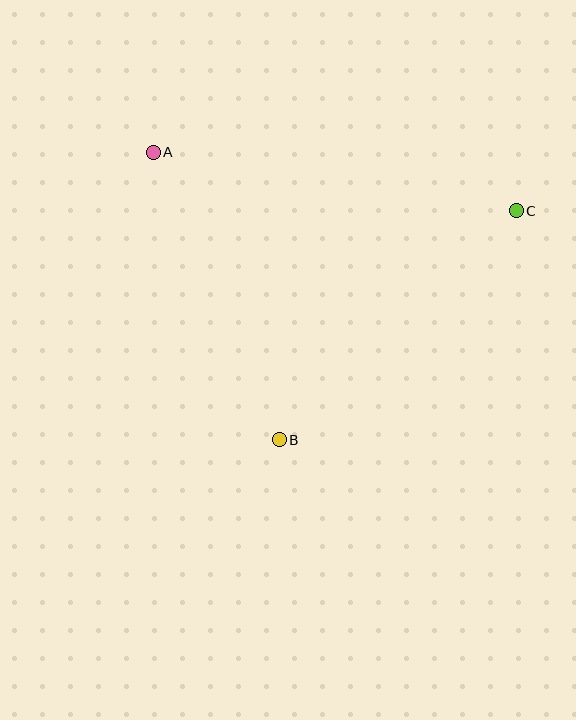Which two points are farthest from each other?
Points A and C are farthest from each other.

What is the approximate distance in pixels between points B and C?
The distance between B and C is approximately 329 pixels.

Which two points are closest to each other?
Points A and B are closest to each other.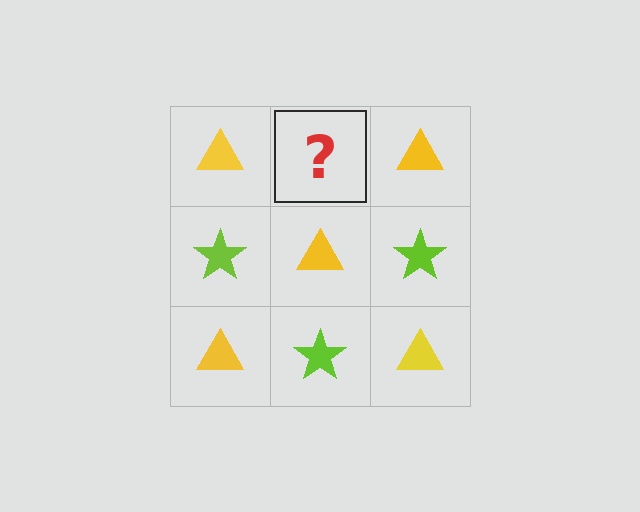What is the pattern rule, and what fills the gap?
The rule is that it alternates yellow triangle and lime star in a checkerboard pattern. The gap should be filled with a lime star.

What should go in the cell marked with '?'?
The missing cell should contain a lime star.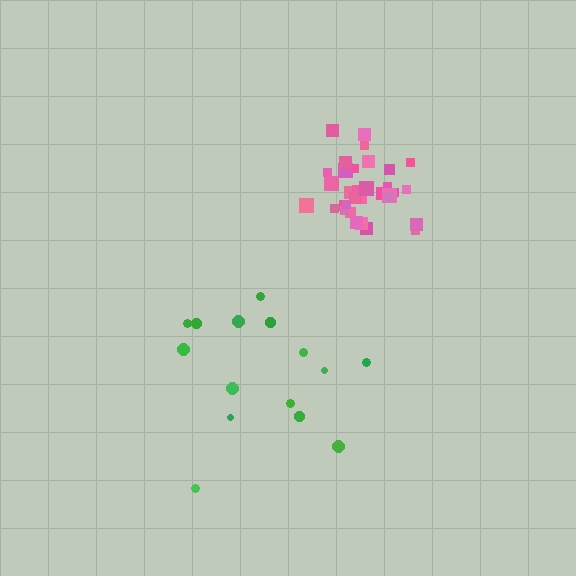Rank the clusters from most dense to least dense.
pink, green.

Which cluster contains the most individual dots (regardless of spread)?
Pink (33).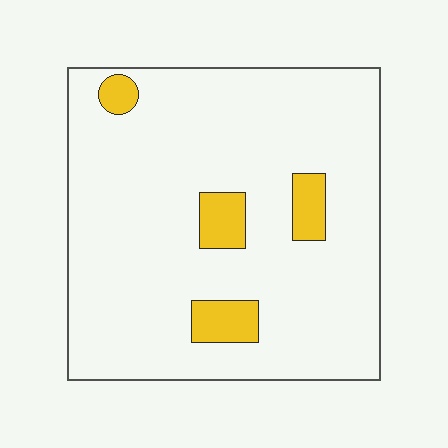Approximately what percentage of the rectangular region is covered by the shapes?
Approximately 10%.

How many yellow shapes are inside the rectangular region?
4.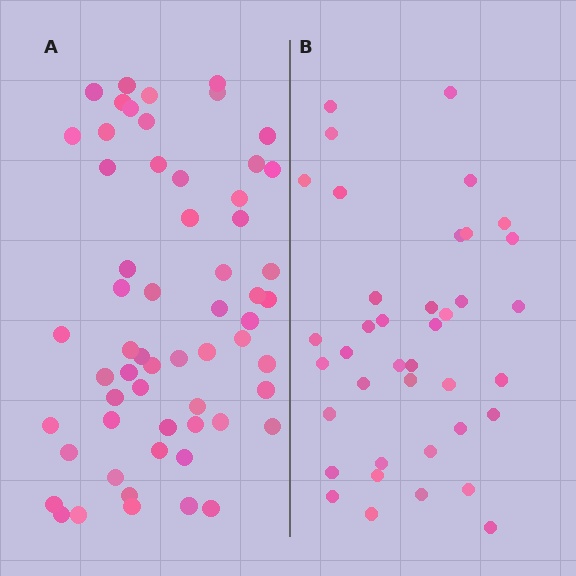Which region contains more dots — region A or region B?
Region A (the left region) has more dots.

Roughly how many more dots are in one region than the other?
Region A has approximately 20 more dots than region B.